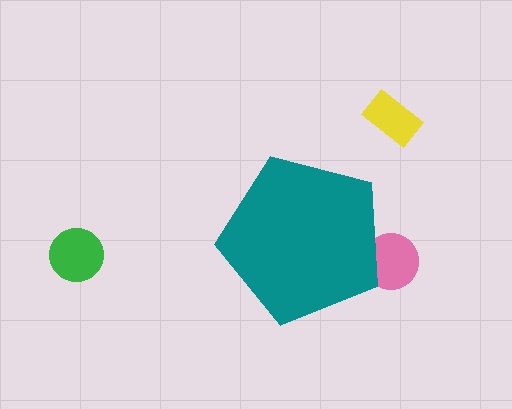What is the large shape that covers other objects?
A teal pentagon.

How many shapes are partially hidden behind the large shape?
1 shape is partially hidden.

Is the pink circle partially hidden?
Yes, the pink circle is partially hidden behind the teal pentagon.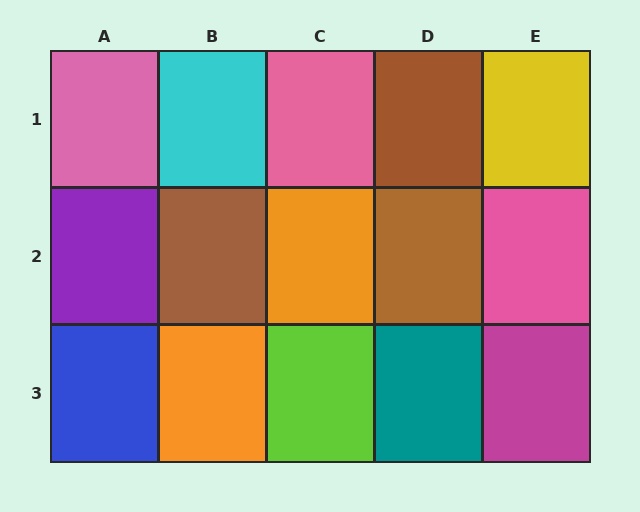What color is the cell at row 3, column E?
Magenta.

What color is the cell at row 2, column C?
Orange.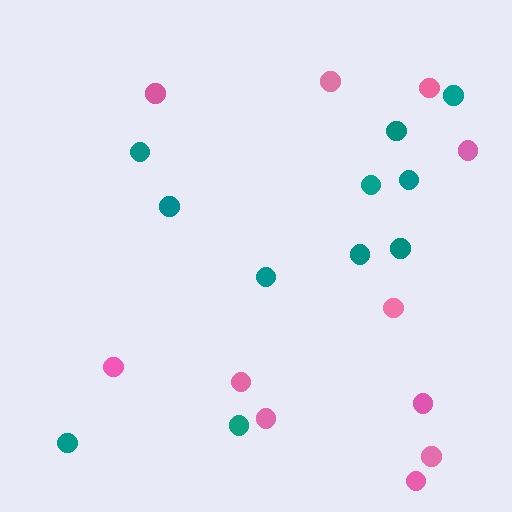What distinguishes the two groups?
There are 2 groups: one group of pink circles (11) and one group of teal circles (11).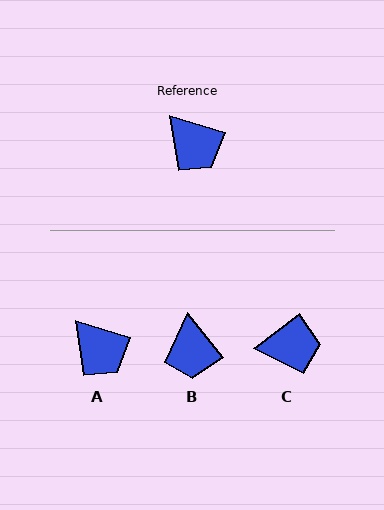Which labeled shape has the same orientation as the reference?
A.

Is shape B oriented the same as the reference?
No, it is off by about 34 degrees.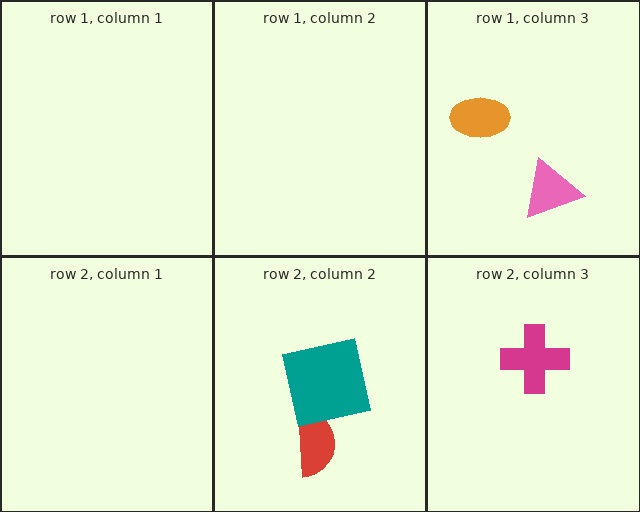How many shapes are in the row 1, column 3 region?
2.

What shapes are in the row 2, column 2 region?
The red semicircle, the teal square.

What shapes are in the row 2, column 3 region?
The magenta cross.